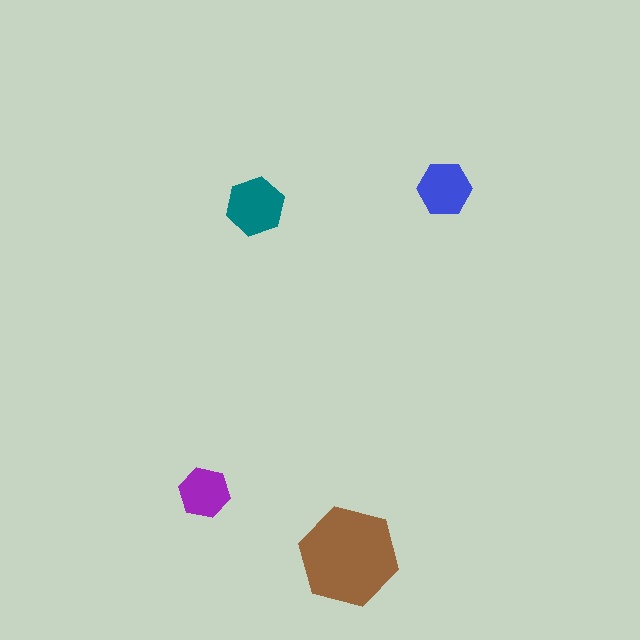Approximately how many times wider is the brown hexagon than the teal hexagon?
About 1.5 times wider.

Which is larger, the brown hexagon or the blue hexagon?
The brown one.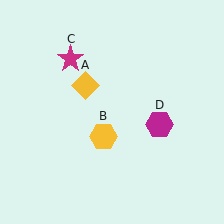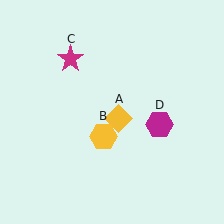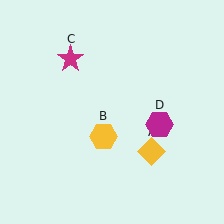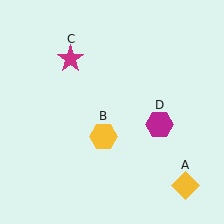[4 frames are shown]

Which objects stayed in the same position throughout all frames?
Yellow hexagon (object B) and magenta star (object C) and magenta hexagon (object D) remained stationary.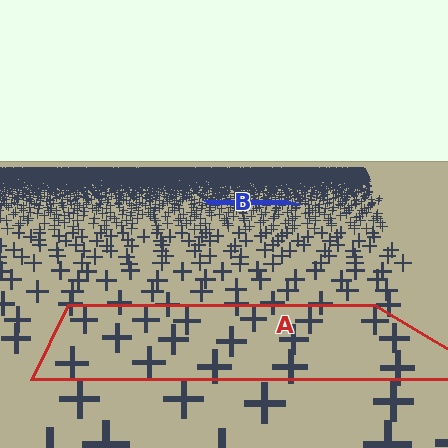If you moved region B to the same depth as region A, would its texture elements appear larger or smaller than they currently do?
They would appear larger. At a closer depth, the same texture elements are projected at a bigger on-screen size.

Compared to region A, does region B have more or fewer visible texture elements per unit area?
Region B has more texture elements per unit area — they are packed more densely because it is farther away.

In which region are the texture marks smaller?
The texture marks are smaller in region B, because it is farther away.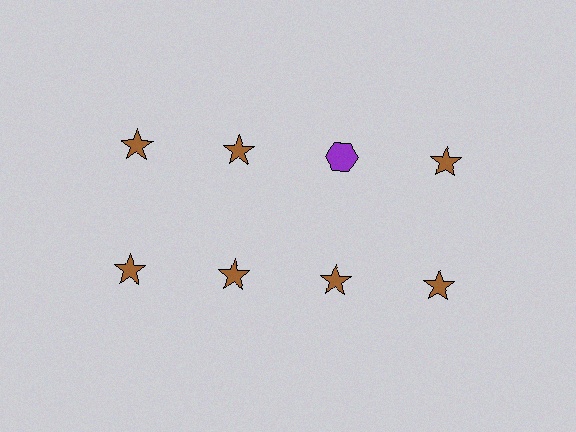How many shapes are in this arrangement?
There are 8 shapes arranged in a grid pattern.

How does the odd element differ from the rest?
It differs in both color (purple instead of brown) and shape (hexagon instead of star).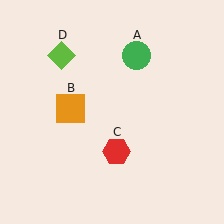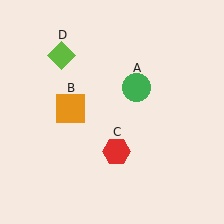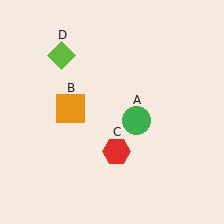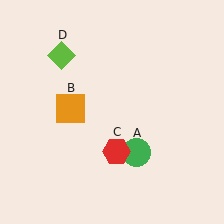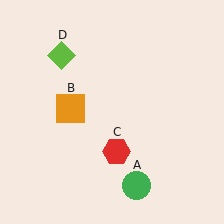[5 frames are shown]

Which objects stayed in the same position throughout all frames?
Orange square (object B) and red hexagon (object C) and lime diamond (object D) remained stationary.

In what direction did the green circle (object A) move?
The green circle (object A) moved down.